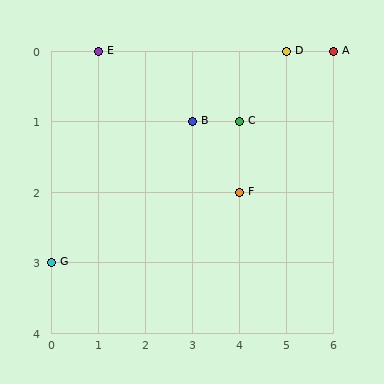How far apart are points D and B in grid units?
Points D and B are 2 columns and 1 row apart (about 2.2 grid units diagonally).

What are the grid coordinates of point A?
Point A is at grid coordinates (6, 0).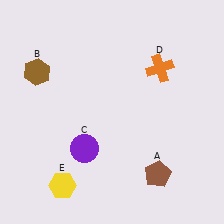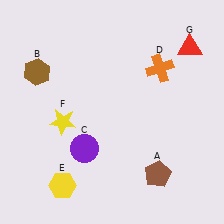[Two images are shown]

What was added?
A yellow star (F), a red triangle (G) were added in Image 2.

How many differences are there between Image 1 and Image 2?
There are 2 differences between the two images.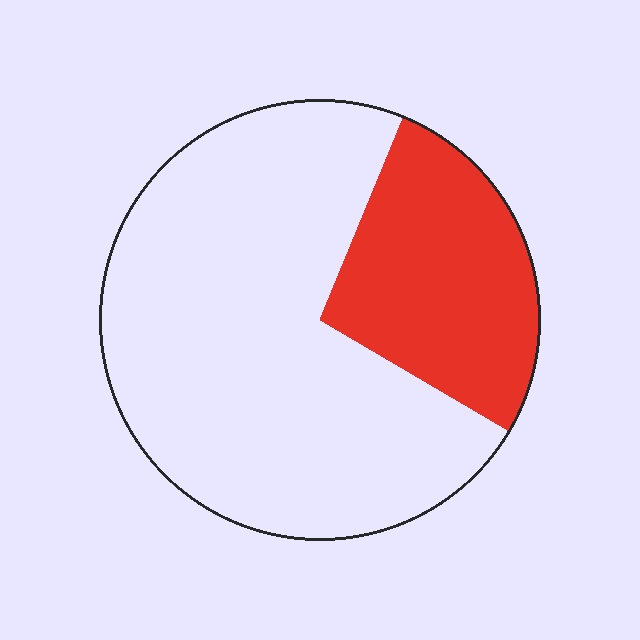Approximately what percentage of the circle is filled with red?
Approximately 25%.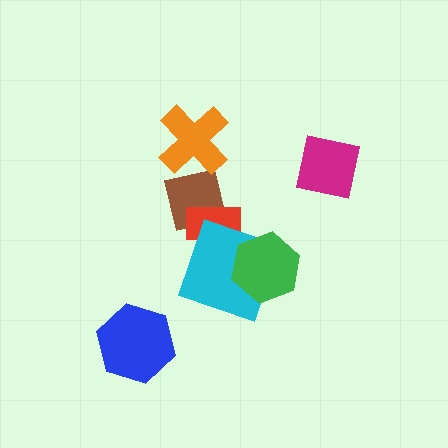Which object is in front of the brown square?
The red rectangle is in front of the brown square.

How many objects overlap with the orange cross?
0 objects overlap with the orange cross.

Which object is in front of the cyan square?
The green hexagon is in front of the cyan square.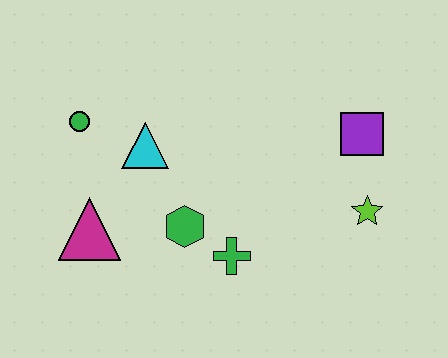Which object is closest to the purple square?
The lime star is closest to the purple square.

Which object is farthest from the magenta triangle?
The purple square is farthest from the magenta triangle.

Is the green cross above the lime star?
No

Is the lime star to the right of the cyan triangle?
Yes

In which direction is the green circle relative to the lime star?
The green circle is to the left of the lime star.